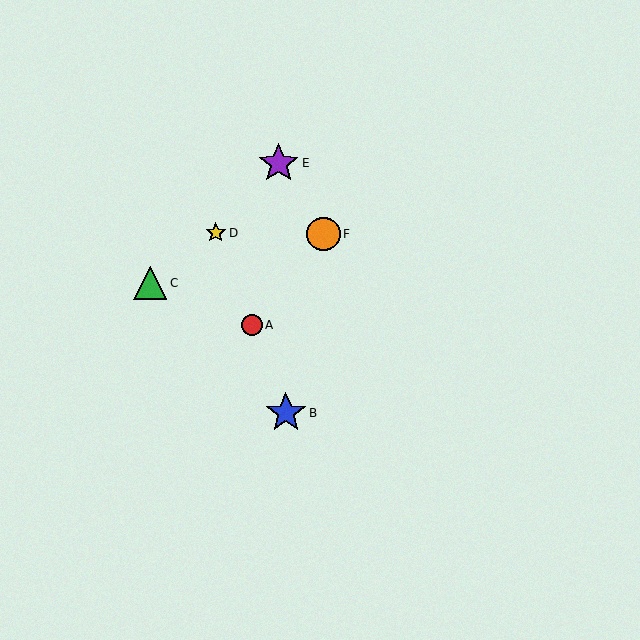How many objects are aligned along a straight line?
3 objects (A, B, D) are aligned along a straight line.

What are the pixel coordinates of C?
Object C is at (150, 283).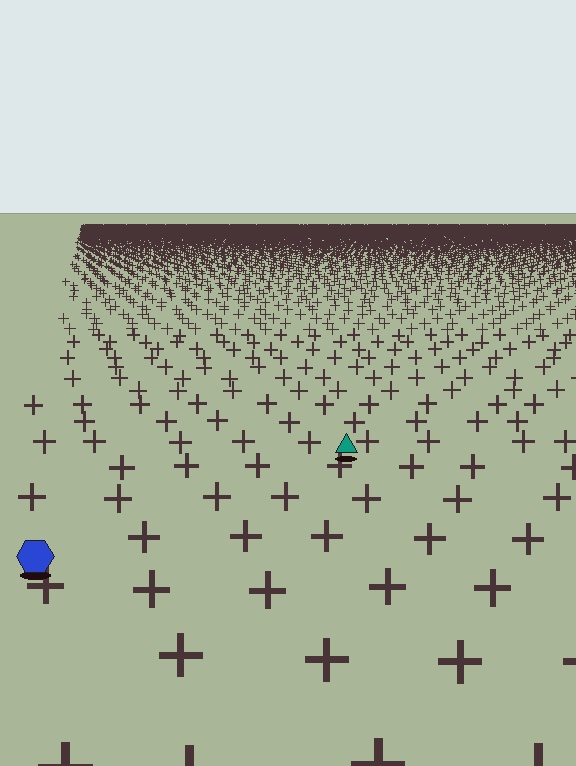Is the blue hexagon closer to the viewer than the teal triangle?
Yes. The blue hexagon is closer — you can tell from the texture gradient: the ground texture is coarser near it.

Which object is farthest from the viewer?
The teal triangle is farthest from the viewer. It appears smaller and the ground texture around it is denser.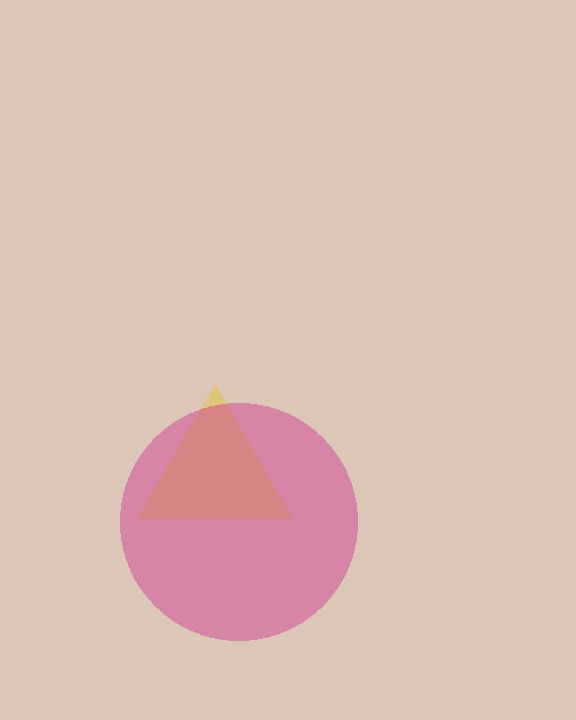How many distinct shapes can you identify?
There are 2 distinct shapes: a yellow triangle, a magenta circle.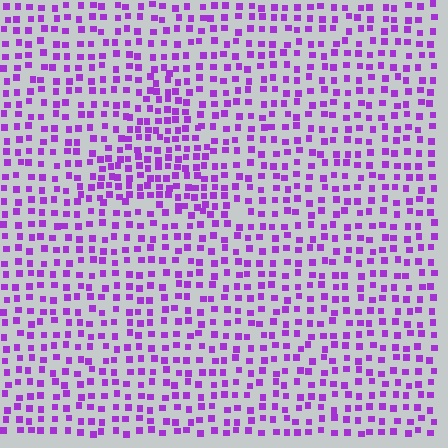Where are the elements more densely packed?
The elements are more densely packed inside the triangle boundary.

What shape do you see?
I see a triangle.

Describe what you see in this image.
The image contains small purple elements arranged at two different densities. A triangle-shaped region is visible where the elements are more densely packed than the surrounding area.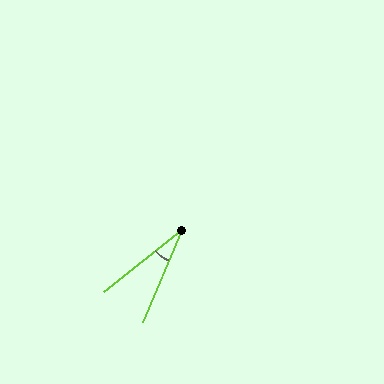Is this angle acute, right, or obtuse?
It is acute.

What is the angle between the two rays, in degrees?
Approximately 28 degrees.